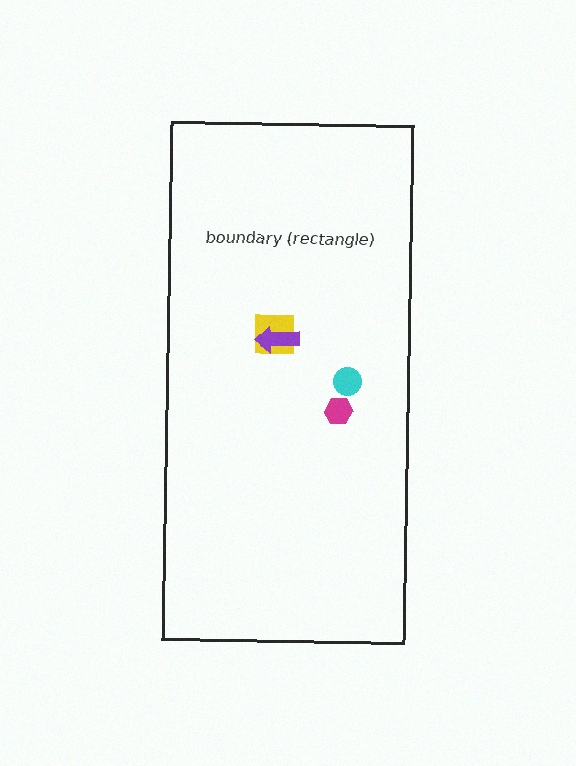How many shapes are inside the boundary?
4 inside, 0 outside.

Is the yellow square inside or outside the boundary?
Inside.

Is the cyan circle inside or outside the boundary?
Inside.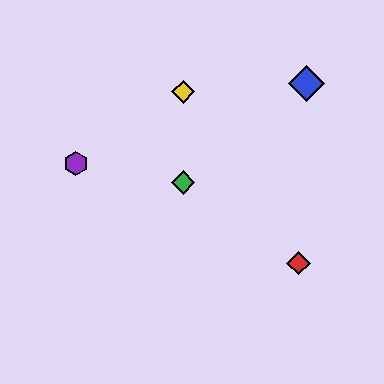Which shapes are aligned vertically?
The green diamond, the yellow diamond are aligned vertically.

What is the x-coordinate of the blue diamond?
The blue diamond is at x≈307.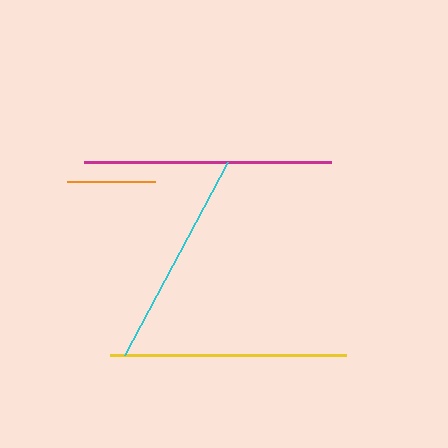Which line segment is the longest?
The magenta line is the longest at approximately 247 pixels.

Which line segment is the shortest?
The orange line is the shortest at approximately 88 pixels.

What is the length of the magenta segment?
The magenta segment is approximately 247 pixels long.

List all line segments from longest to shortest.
From longest to shortest: magenta, yellow, cyan, orange.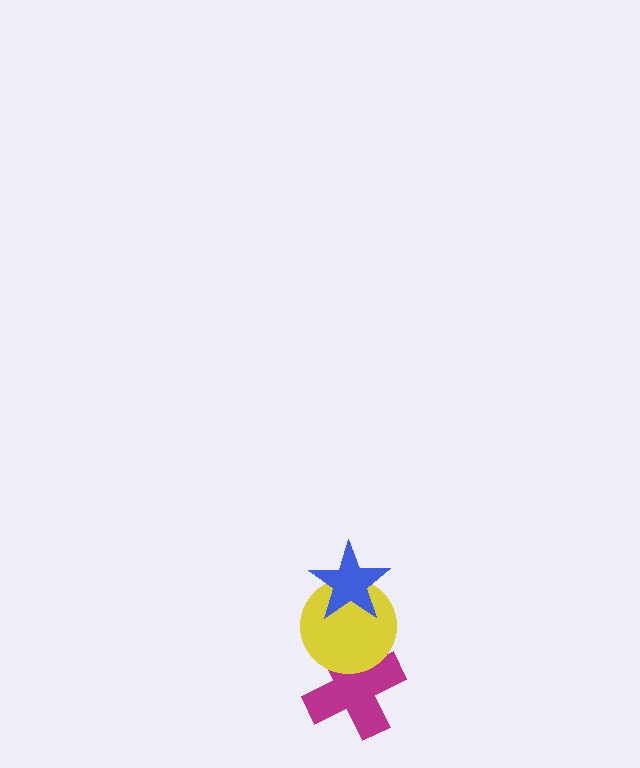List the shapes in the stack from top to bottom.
From top to bottom: the blue star, the yellow circle, the magenta cross.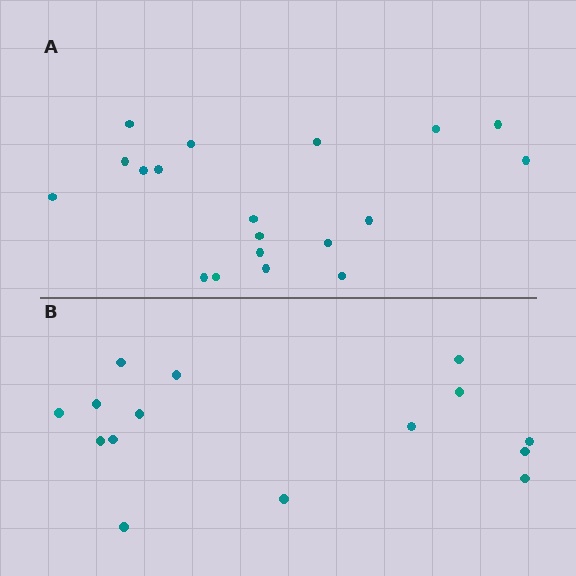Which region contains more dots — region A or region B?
Region A (the top region) has more dots.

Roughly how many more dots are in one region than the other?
Region A has about 4 more dots than region B.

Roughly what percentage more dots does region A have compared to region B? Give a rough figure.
About 25% more.